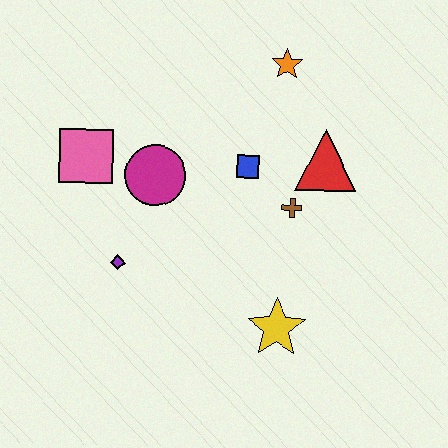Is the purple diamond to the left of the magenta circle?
Yes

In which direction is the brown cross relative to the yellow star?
The brown cross is above the yellow star.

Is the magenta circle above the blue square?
No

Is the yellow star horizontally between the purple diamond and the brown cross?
Yes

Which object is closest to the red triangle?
The brown cross is closest to the red triangle.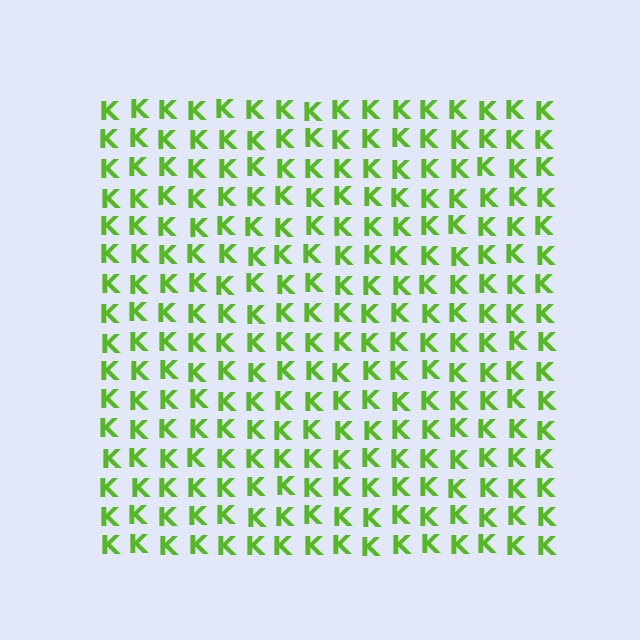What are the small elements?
The small elements are letter K's.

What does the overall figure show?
The overall figure shows a square.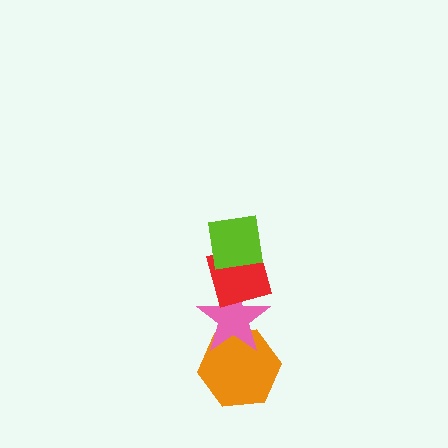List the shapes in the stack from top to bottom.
From top to bottom: the lime square, the red diamond, the pink star, the orange hexagon.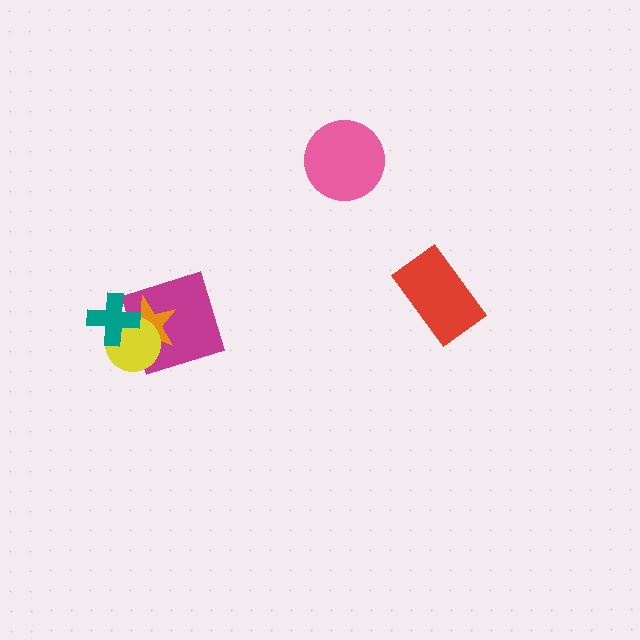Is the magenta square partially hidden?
Yes, it is partially covered by another shape.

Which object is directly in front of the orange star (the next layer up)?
The yellow circle is directly in front of the orange star.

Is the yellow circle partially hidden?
Yes, it is partially covered by another shape.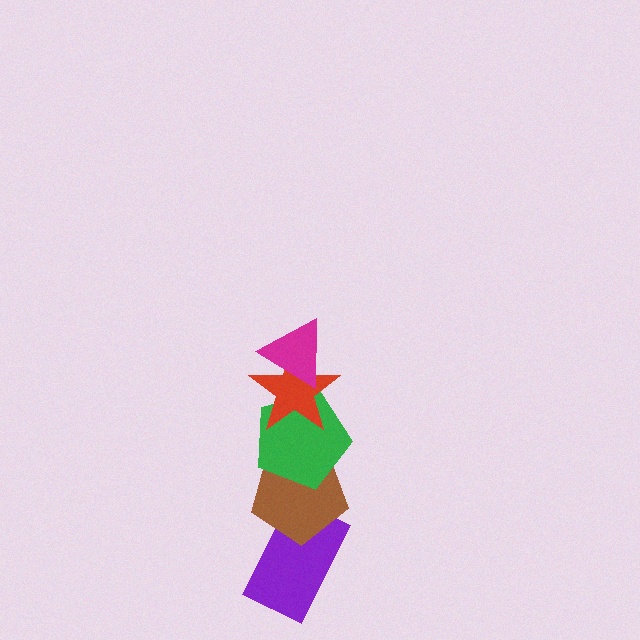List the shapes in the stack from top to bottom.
From top to bottom: the magenta triangle, the red star, the green pentagon, the brown pentagon, the purple rectangle.